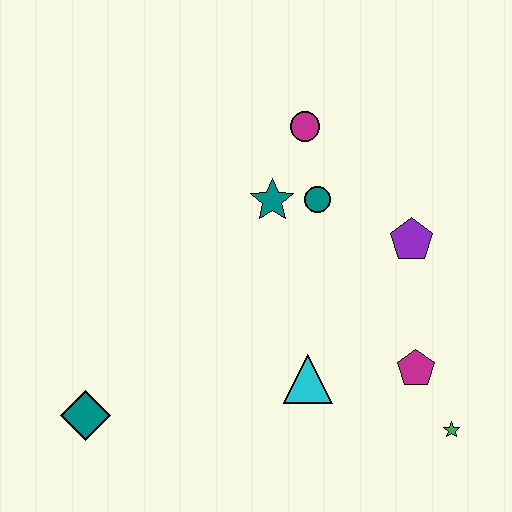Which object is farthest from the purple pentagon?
The teal diamond is farthest from the purple pentagon.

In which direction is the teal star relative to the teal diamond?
The teal star is above the teal diamond.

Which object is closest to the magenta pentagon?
The green star is closest to the magenta pentagon.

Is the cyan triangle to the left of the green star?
Yes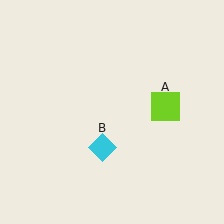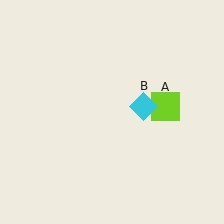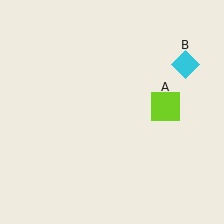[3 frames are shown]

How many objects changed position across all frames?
1 object changed position: cyan diamond (object B).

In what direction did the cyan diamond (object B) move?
The cyan diamond (object B) moved up and to the right.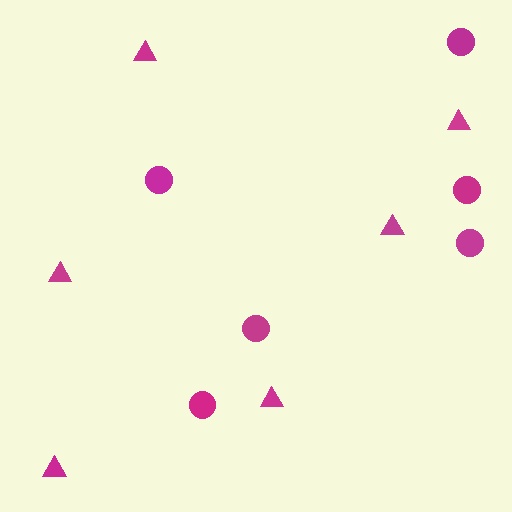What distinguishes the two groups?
There are 2 groups: one group of circles (6) and one group of triangles (6).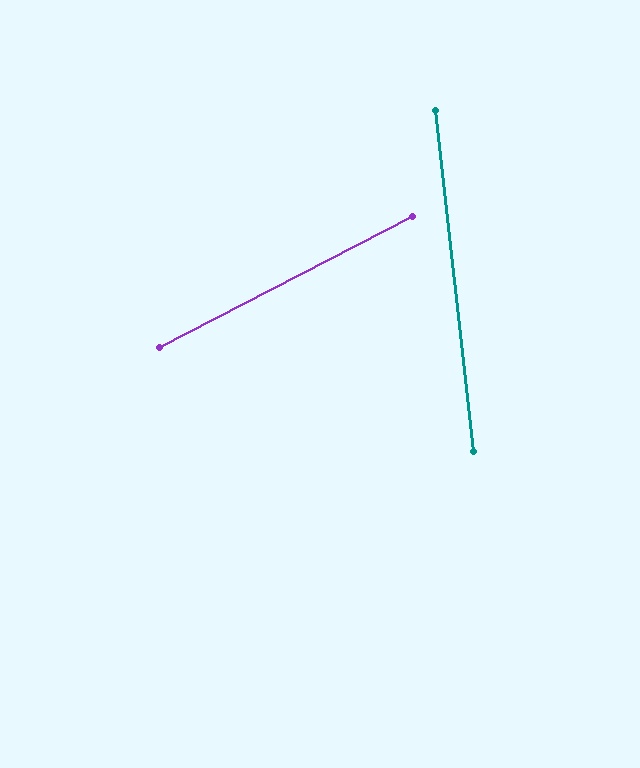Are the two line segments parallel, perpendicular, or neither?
Neither parallel nor perpendicular — they differ by about 69°.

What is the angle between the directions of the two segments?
Approximately 69 degrees.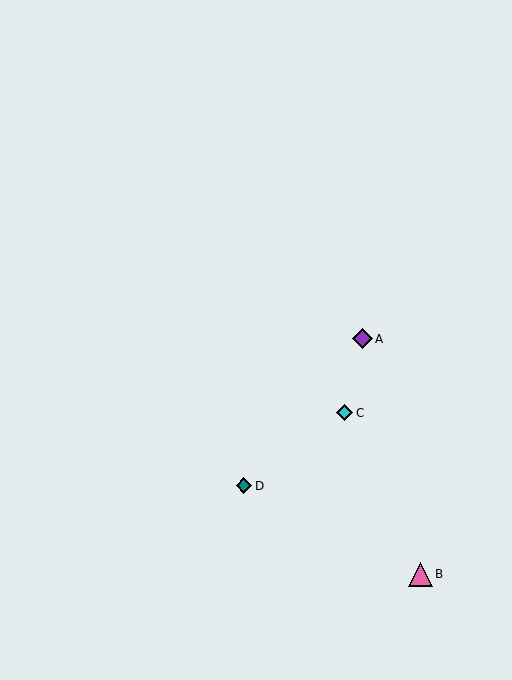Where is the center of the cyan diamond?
The center of the cyan diamond is at (345, 413).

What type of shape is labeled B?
Shape B is a pink triangle.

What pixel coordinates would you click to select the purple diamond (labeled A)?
Click at (362, 339) to select the purple diamond A.